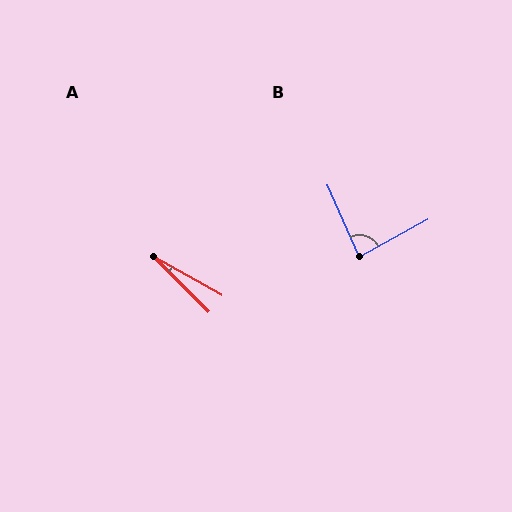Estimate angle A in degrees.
Approximately 15 degrees.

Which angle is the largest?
B, at approximately 85 degrees.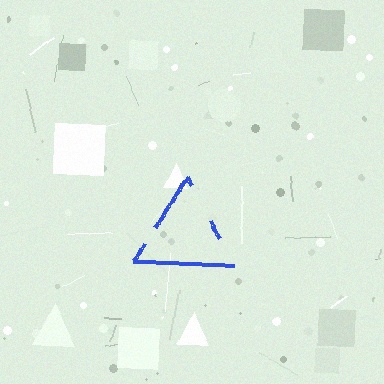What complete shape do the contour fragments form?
The contour fragments form a triangle.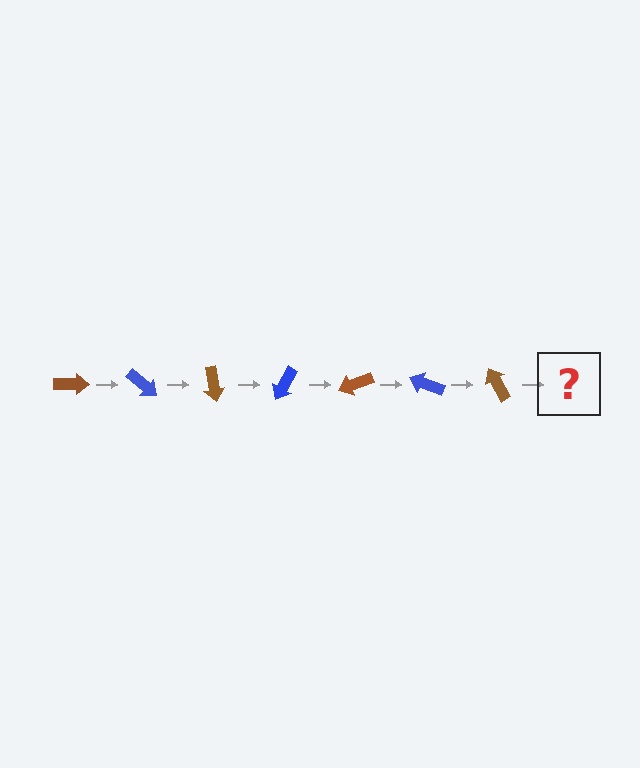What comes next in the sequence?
The next element should be a blue arrow, rotated 280 degrees from the start.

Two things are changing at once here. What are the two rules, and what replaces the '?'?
The two rules are that it rotates 40 degrees each step and the color cycles through brown and blue. The '?' should be a blue arrow, rotated 280 degrees from the start.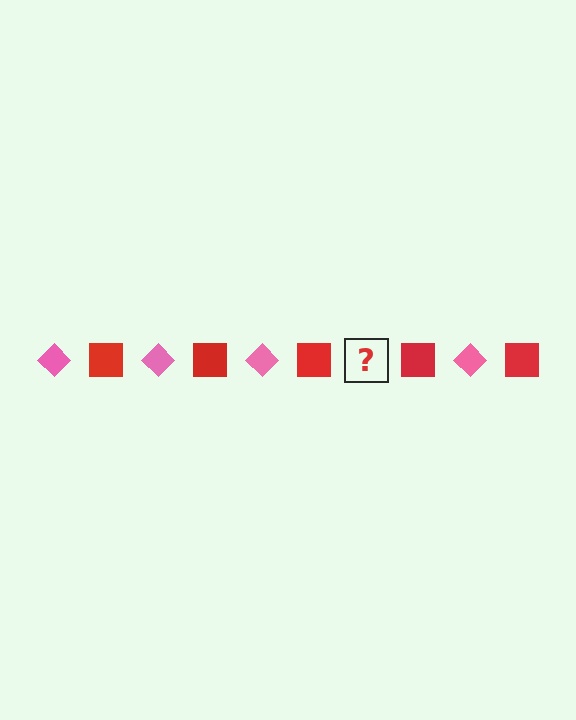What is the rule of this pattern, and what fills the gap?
The rule is that the pattern alternates between pink diamond and red square. The gap should be filled with a pink diamond.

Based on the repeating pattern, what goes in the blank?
The blank should be a pink diamond.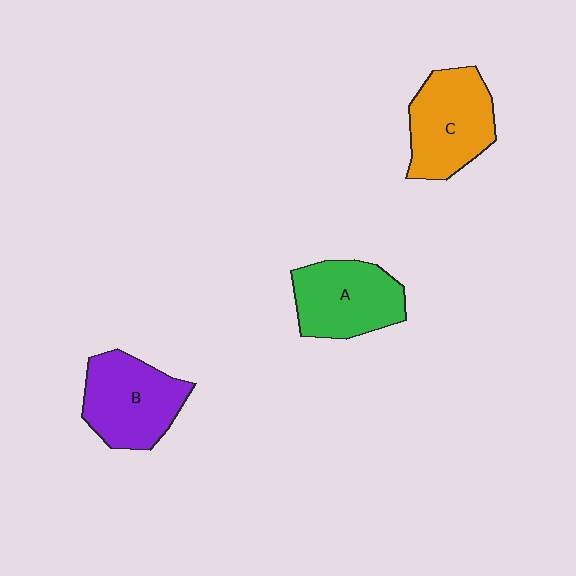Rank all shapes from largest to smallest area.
From largest to smallest: C (orange), B (purple), A (green).